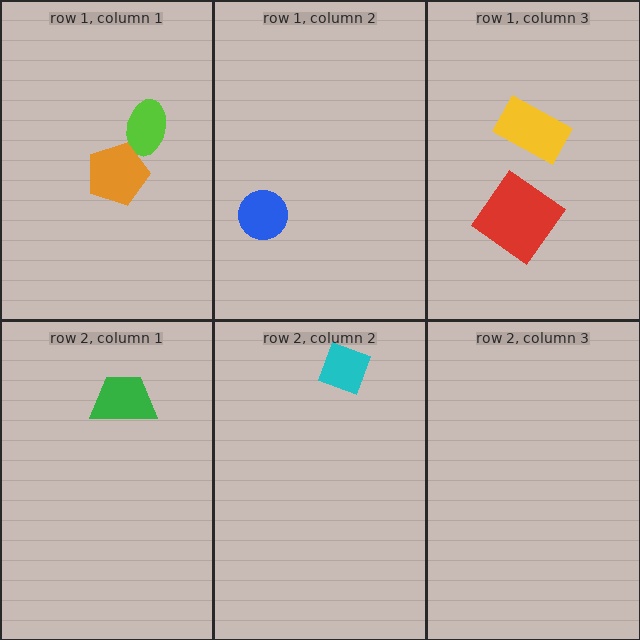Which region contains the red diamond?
The row 1, column 3 region.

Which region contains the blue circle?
The row 1, column 2 region.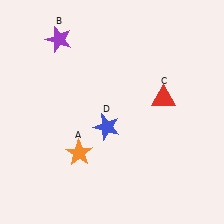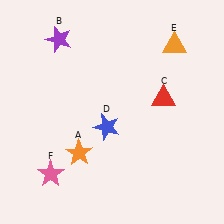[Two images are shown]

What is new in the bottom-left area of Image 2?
A pink star (F) was added in the bottom-left area of Image 2.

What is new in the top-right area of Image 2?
An orange triangle (E) was added in the top-right area of Image 2.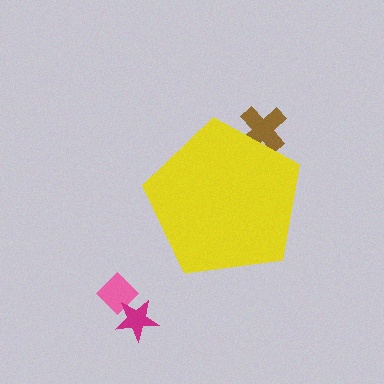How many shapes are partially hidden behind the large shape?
1 shape is partially hidden.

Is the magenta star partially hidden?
No, the magenta star is fully visible.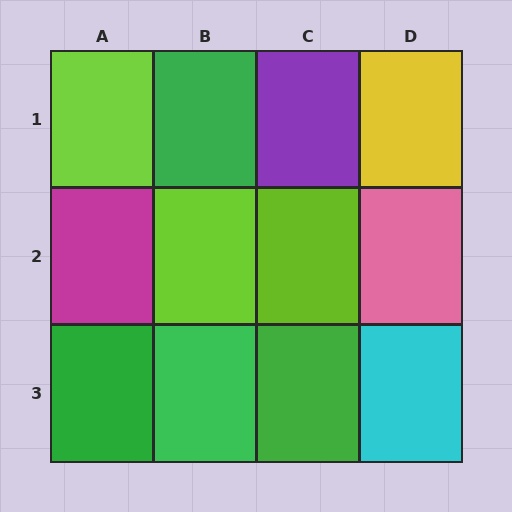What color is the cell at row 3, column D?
Cyan.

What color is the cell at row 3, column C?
Green.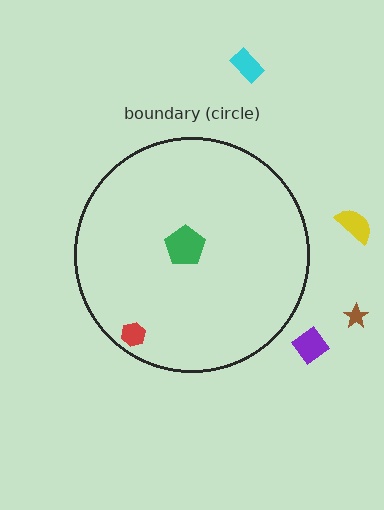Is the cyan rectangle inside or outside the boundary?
Outside.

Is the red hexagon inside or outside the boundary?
Inside.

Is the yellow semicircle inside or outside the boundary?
Outside.